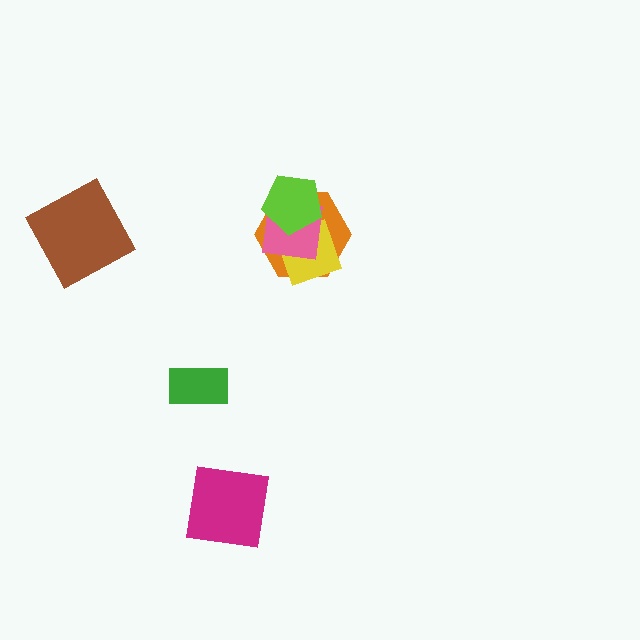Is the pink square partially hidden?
Yes, it is partially covered by another shape.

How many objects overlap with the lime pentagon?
3 objects overlap with the lime pentagon.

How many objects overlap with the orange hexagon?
3 objects overlap with the orange hexagon.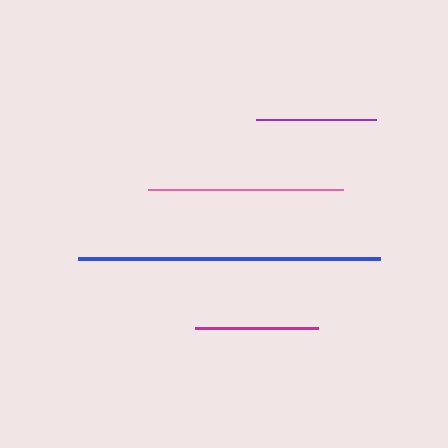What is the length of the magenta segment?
The magenta segment is approximately 123 pixels long.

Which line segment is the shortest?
The purple line is the shortest at approximately 120 pixels.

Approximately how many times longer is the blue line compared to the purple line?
The blue line is approximately 2.5 times the length of the purple line.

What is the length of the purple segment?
The purple segment is approximately 120 pixels long.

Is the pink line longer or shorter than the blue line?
The blue line is longer than the pink line.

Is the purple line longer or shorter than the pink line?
The pink line is longer than the purple line.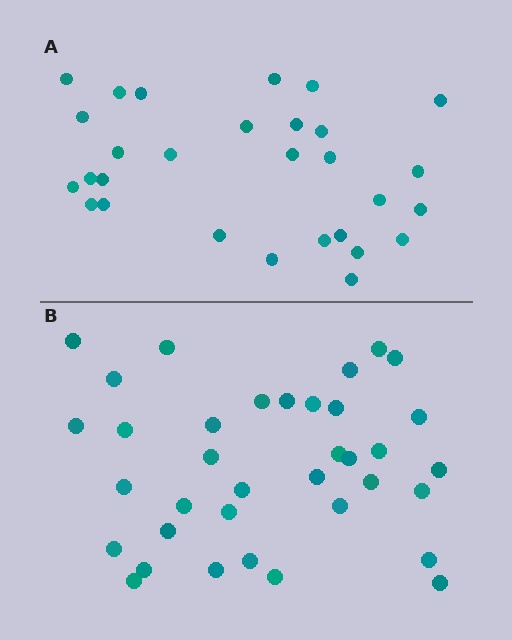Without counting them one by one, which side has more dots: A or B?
Region B (the bottom region) has more dots.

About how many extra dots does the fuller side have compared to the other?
Region B has roughly 8 or so more dots than region A.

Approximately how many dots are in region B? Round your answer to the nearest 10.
About 40 dots. (The exact count is 36, which rounds to 40.)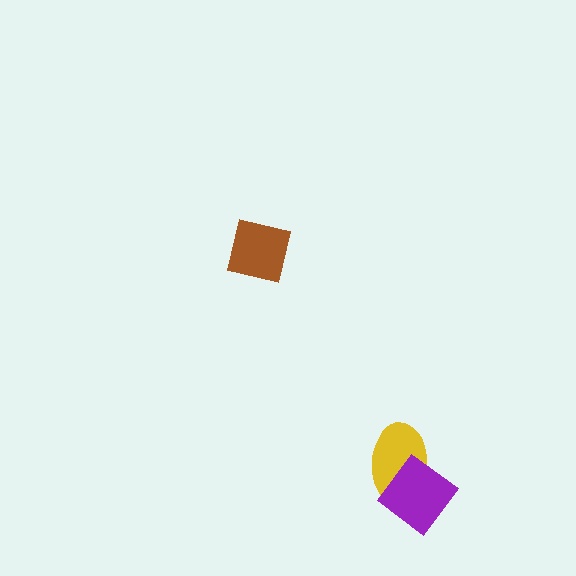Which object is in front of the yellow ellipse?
The purple diamond is in front of the yellow ellipse.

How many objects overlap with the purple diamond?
1 object overlaps with the purple diamond.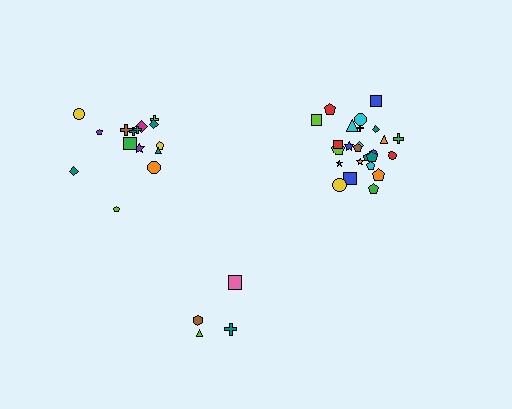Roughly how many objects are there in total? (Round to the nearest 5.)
Roughly 45 objects in total.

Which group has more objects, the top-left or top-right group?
The top-right group.